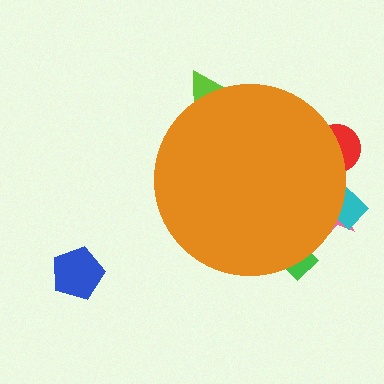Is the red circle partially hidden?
Yes, the red circle is partially hidden behind the orange circle.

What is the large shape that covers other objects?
An orange circle.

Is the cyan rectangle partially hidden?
Yes, the cyan rectangle is partially hidden behind the orange circle.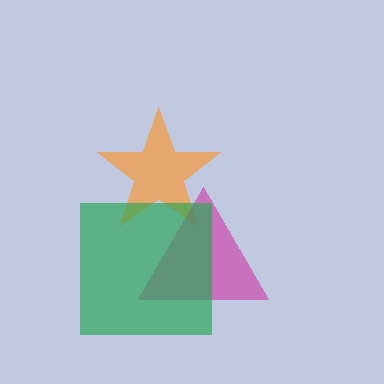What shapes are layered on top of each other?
The layered shapes are: an orange star, a magenta triangle, a green square.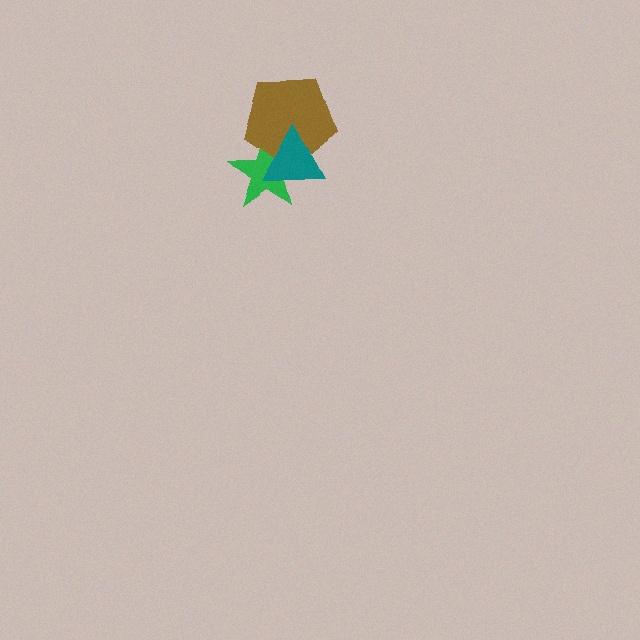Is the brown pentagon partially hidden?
Yes, it is partially covered by another shape.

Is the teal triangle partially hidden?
No, no other shape covers it.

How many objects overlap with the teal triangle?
2 objects overlap with the teal triangle.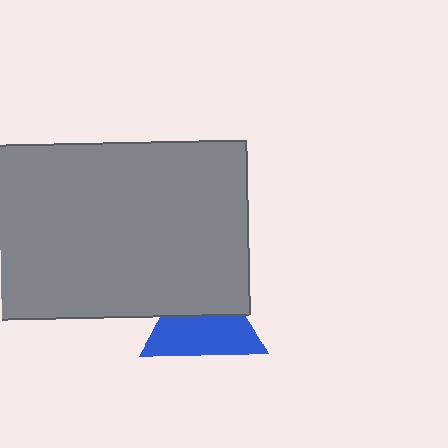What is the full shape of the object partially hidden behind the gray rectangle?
The partially hidden object is a blue triangle.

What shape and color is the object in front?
The object in front is a gray rectangle.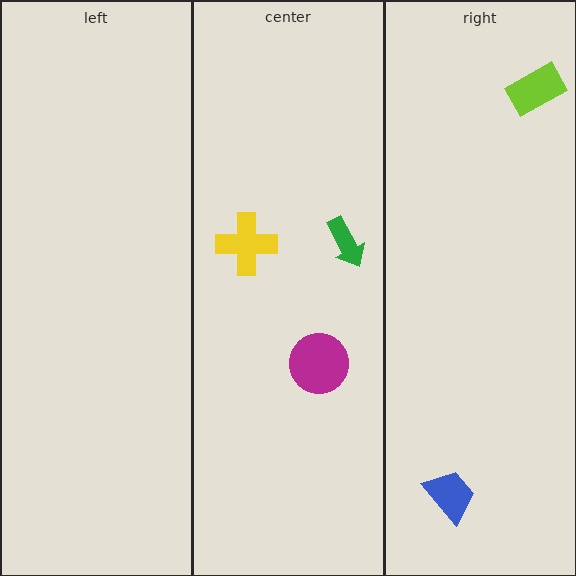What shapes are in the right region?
The blue trapezoid, the lime rectangle.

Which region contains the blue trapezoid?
The right region.